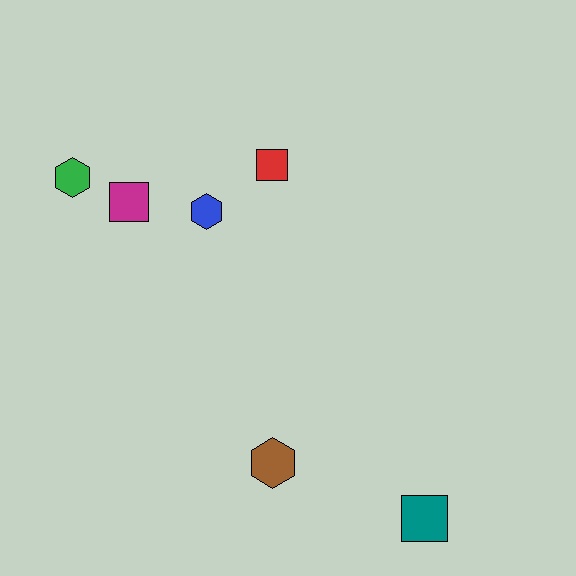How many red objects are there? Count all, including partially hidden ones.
There is 1 red object.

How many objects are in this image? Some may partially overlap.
There are 6 objects.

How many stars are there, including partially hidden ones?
There are no stars.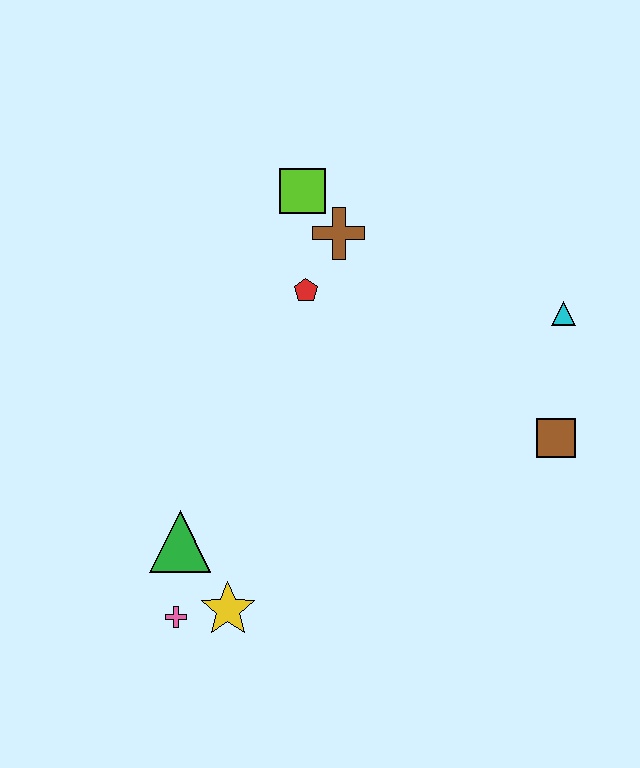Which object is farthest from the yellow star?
The cyan triangle is farthest from the yellow star.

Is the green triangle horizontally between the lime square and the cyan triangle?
No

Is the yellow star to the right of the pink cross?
Yes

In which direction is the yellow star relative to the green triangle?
The yellow star is below the green triangle.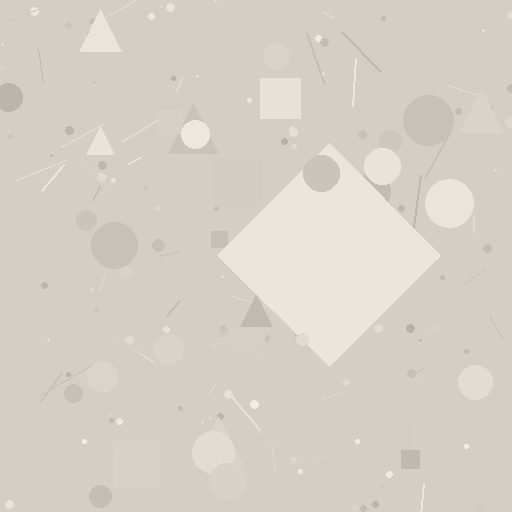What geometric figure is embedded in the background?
A diamond is embedded in the background.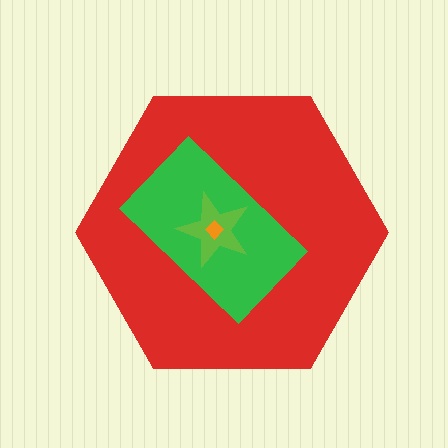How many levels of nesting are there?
4.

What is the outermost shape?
The red hexagon.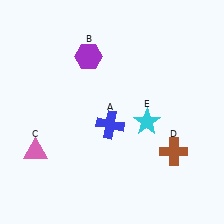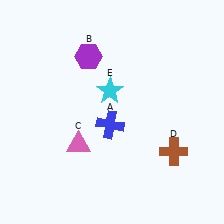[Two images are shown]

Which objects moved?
The objects that moved are: the pink triangle (C), the cyan star (E).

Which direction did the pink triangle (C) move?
The pink triangle (C) moved right.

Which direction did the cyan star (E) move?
The cyan star (E) moved left.